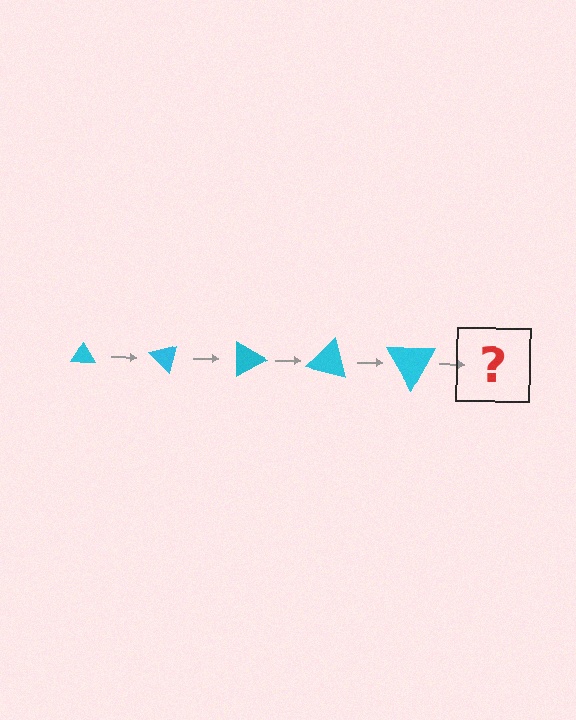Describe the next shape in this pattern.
It should be a triangle, larger than the previous one and rotated 225 degrees from the start.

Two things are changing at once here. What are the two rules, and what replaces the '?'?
The two rules are that the triangle grows larger each step and it rotates 45 degrees each step. The '?' should be a triangle, larger than the previous one and rotated 225 degrees from the start.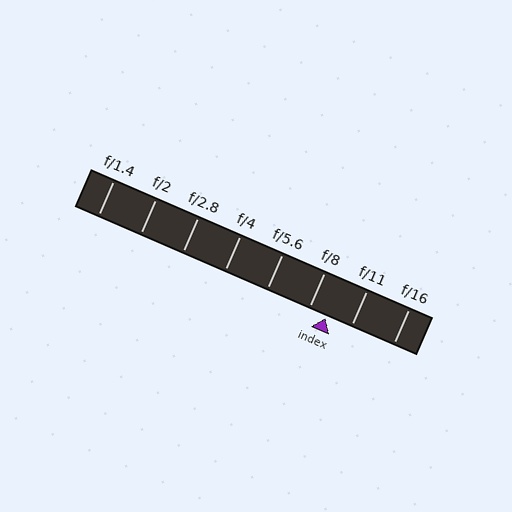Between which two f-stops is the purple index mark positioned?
The index mark is between f/8 and f/11.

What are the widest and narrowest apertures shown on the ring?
The widest aperture shown is f/1.4 and the narrowest is f/16.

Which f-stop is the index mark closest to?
The index mark is closest to f/8.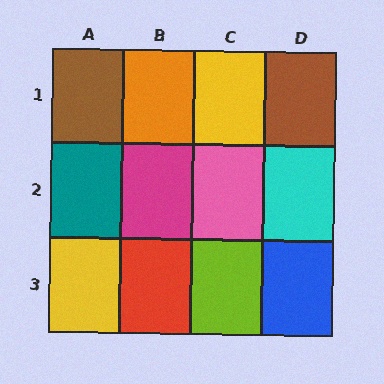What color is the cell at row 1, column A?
Brown.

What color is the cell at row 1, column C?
Yellow.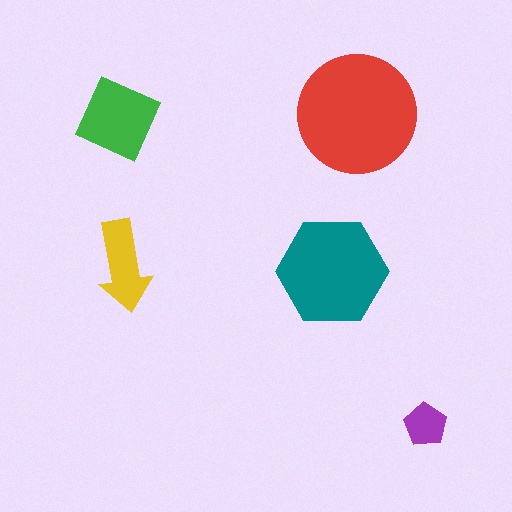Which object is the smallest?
The purple pentagon.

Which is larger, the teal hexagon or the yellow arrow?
The teal hexagon.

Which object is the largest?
The red circle.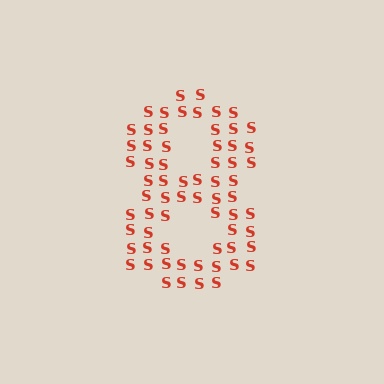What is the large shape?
The large shape is the digit 8.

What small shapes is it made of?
It is made of small letter S's.